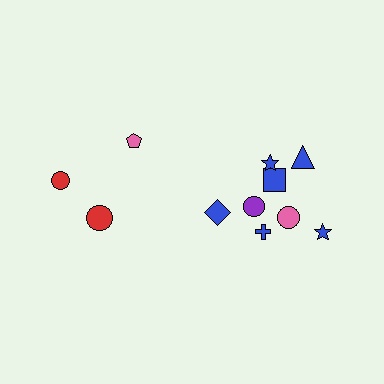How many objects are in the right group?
There are 8 objects.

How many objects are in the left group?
There are 3 objects.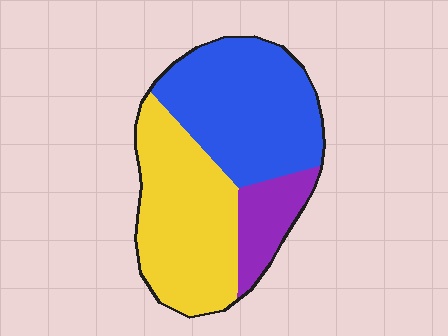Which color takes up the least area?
Purple, at roughly 15%.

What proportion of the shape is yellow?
Yellow covers 42% of the shape.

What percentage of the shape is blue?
Blue covers roughly 45% of the shape.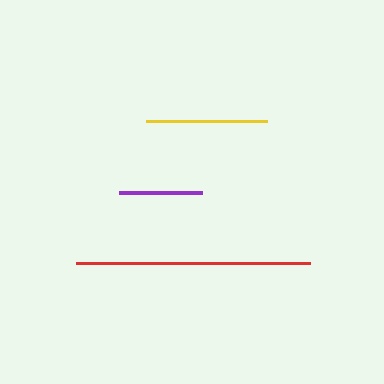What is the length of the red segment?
The red segment is approximately 234 pixels long.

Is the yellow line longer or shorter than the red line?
The red line is longer than the yellow line.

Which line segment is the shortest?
The purple line is the shortest at approximately 83 pixels.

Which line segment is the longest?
The red line is the longest at approximately 234 pixels.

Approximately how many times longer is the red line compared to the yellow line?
The red line is approximately 1.9 times the length of the yellow line.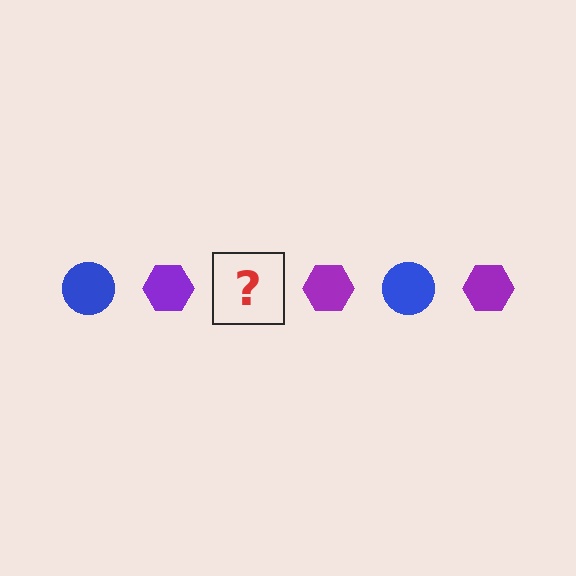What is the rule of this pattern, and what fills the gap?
The rule is that the pattern alternates between blue circle and purple hexagon. The gap should be filled with a blue circle.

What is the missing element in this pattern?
The missing element is a blue circle.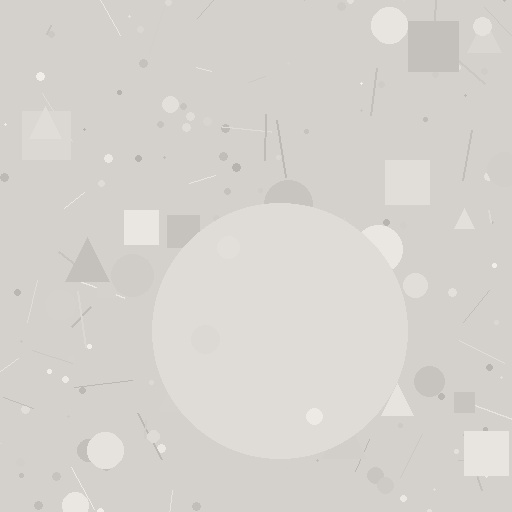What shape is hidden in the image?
A circle is hidden in the image.